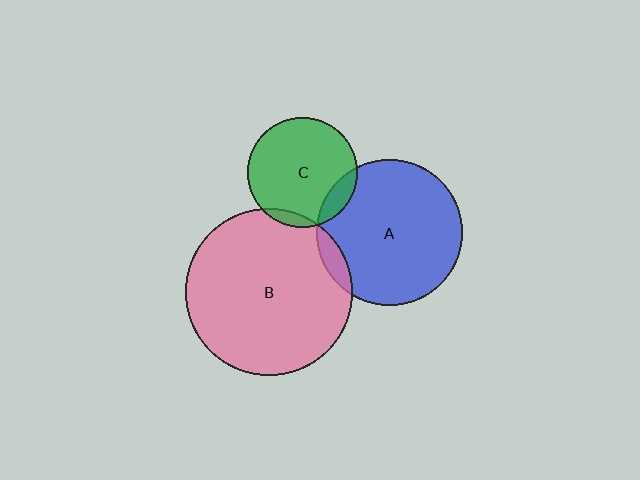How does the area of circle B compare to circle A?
Approximately 1.3 times.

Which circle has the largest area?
Circle B (pink).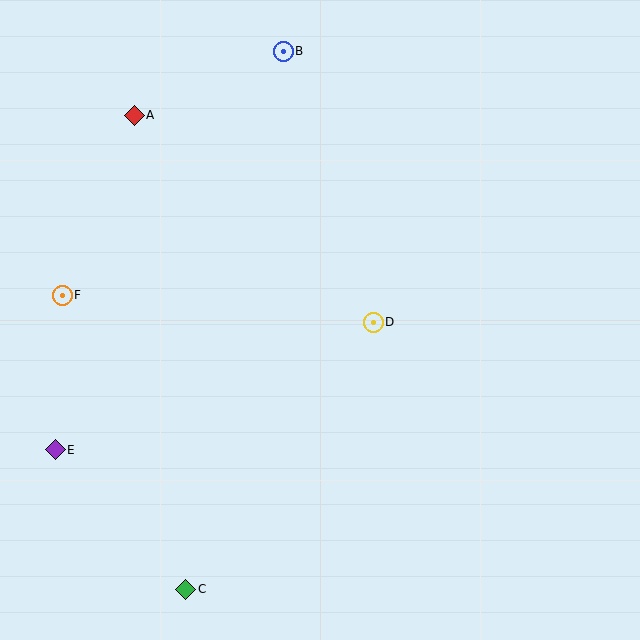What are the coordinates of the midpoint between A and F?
The midpoint between A and F is at (98, 205).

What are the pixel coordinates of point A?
Point A is at (134, 115).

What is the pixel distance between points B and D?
The distance between B and D is 285 pixels.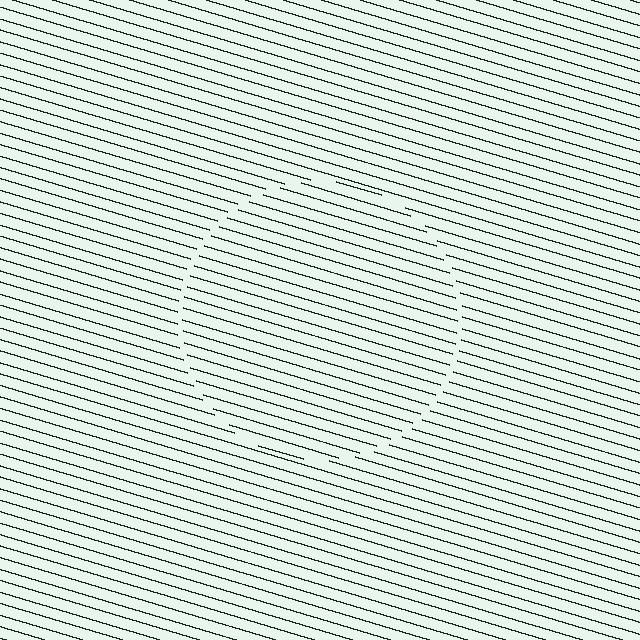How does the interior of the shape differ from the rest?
The interior of the shape contains the same grating, shifted by half a period — the contour is defined by the phase discontinuity where line-ends from the inner and outer gratings abut.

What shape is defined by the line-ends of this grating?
An illusory circle. The interior of the shape contains the same grating, shifted by half a period — the contour is defined by the phase discontinuity where line-ends from the inner and outer gratings abut.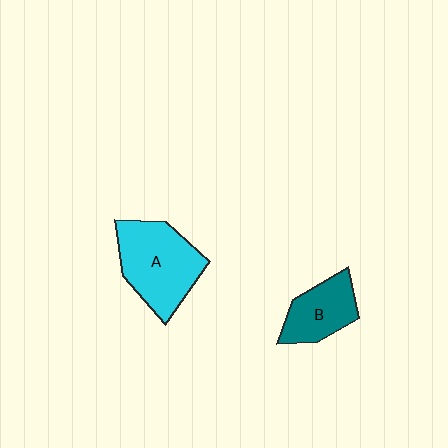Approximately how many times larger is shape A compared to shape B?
Approximately 1.6 times.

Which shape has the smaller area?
Shape B (teal).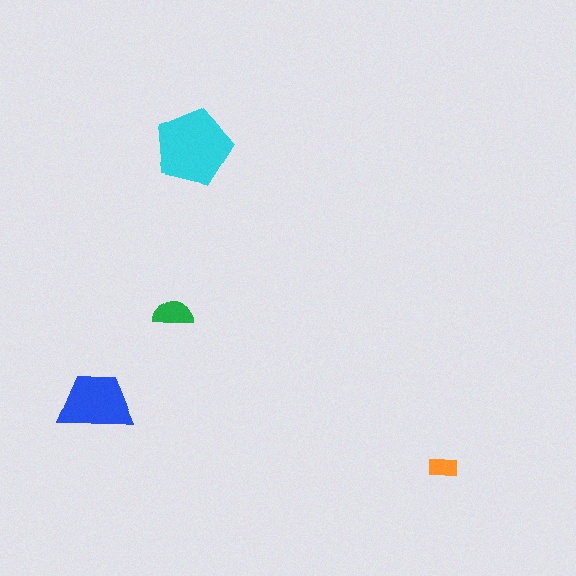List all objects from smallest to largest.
The orange rectangle, the green semicircle, the blue trapezoid, the cyan pentagon.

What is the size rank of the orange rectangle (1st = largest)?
4th.